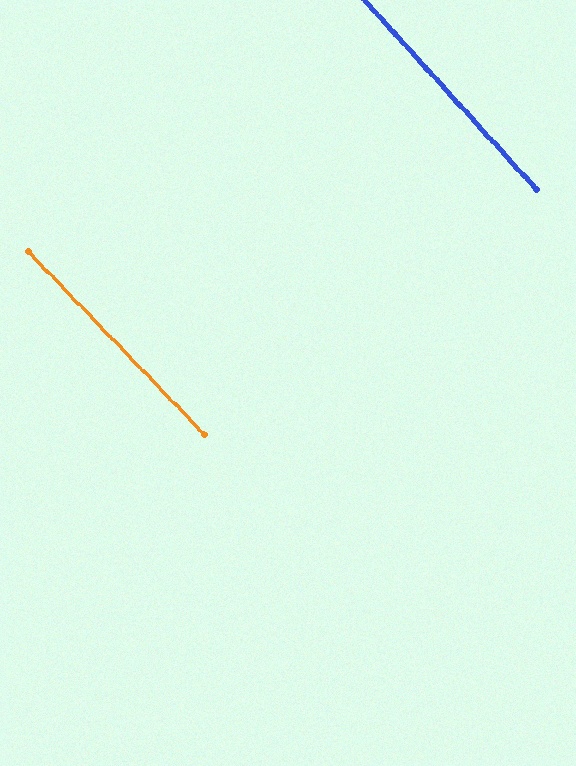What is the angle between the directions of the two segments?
Approximately 2 degrees.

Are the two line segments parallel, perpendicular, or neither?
Parallel — their directions differ by only 1.7°.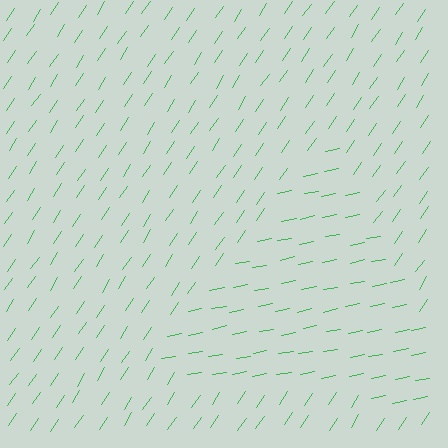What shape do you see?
I see a triangle.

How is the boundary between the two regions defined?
The boundary is defined purely by a change in line orientation (approximately 45 degrees difference). All lines are the same color and thickness.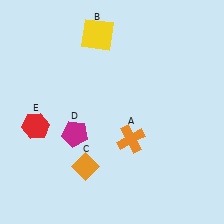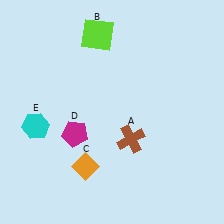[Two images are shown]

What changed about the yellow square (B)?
In Image 1, B is yellow. In Image 2, it changed to lime.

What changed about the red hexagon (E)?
In Image 1, E is red. In Image 2, it changed to cyan.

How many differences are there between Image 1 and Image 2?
There are 3 differences between the two images.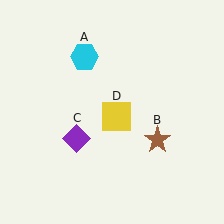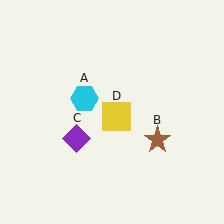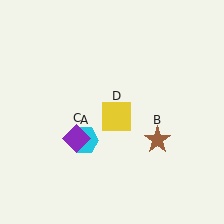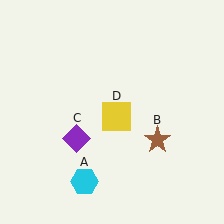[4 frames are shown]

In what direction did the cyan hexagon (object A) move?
The cyan hexagon (object A) moved down.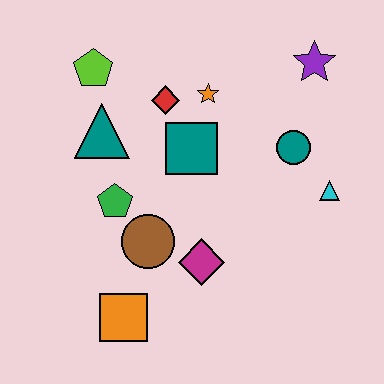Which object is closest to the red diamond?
The orange star is closest to the red diamond.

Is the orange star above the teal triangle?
Yes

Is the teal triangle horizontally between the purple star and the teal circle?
No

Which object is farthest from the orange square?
The purple star is farthest from the orange square.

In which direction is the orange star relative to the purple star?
The orange star is to the left of the purple star.